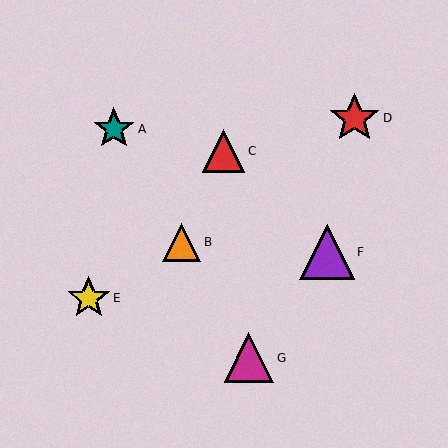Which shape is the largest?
The purple triangle (labeled F) is the largest.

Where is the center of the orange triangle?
The center of the orange triangle is at (181, 242).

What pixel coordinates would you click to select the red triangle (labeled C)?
Click at (224, 151) to select the red triangle C.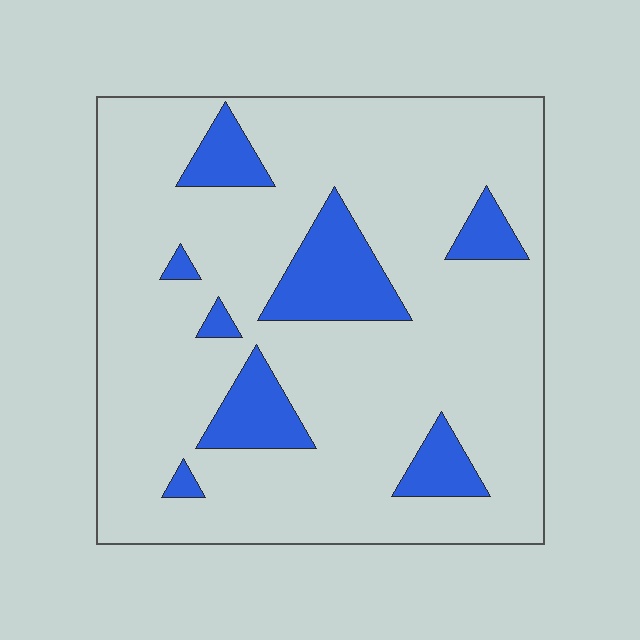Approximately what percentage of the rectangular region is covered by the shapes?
Approximately 15%.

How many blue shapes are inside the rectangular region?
8.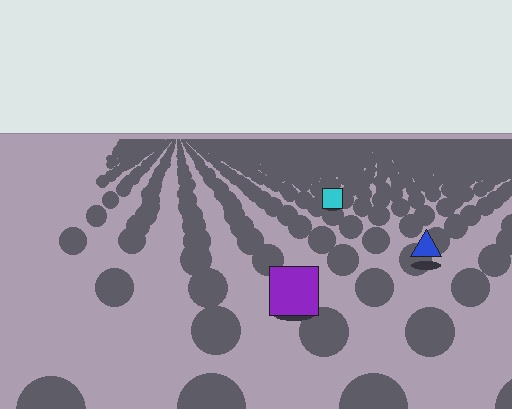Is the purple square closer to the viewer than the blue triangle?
Yes. The purple square is closer — you can tell from the texture gradient: the ground texture is coarser near it.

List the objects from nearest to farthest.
From nearest to farthest: the purple square, the blue triangle, the cyan square.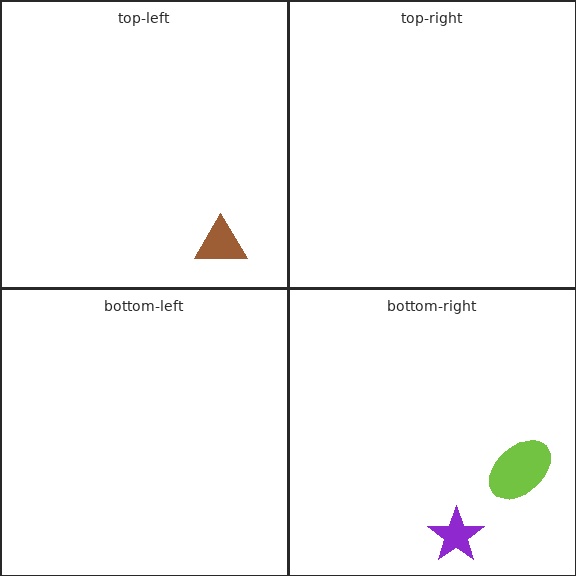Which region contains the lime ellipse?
The bottom-right region.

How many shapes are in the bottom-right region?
2.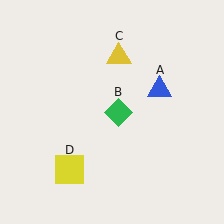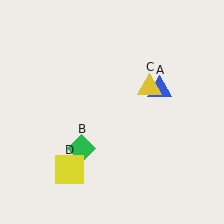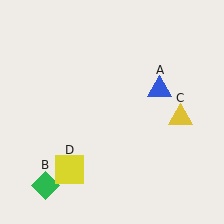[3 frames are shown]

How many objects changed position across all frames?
2 objects changed position: green diamond (object B), yellow triangle (object C).